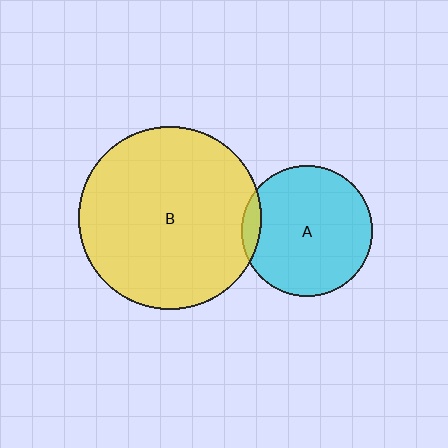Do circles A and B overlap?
Yes.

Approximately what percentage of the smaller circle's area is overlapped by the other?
Approximately 5%.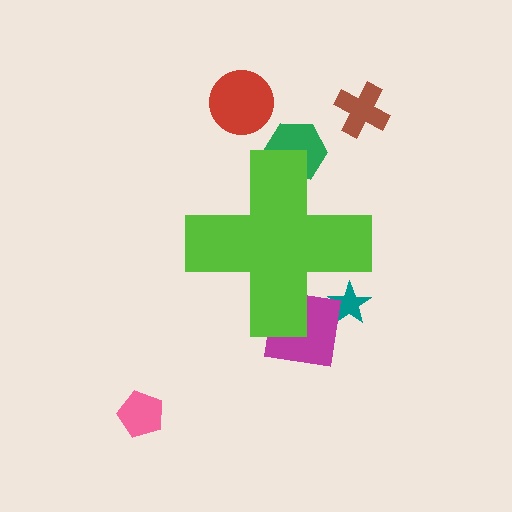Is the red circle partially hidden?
No, the red circle is fully visible.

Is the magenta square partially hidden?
Yes, the magenta square is partially hidden behind the lime cross.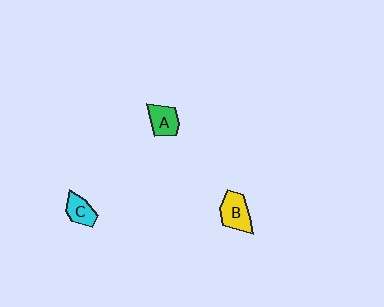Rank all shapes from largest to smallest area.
From largest to smallest: B (yellow), A (green), C (cyan).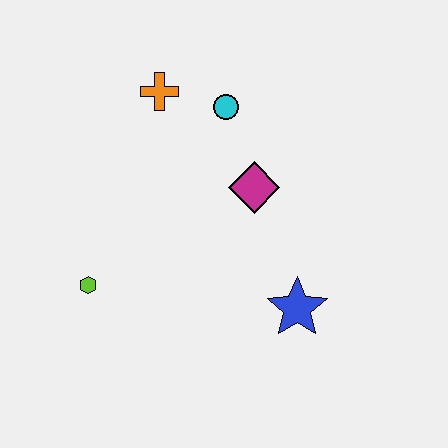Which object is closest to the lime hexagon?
The magenta diamond is closest to the lime hexagon.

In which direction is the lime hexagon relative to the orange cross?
The lime hexagon is below the orange cross.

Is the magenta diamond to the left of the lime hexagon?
No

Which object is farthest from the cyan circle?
The lime hexagon is farthest from the cyan circle.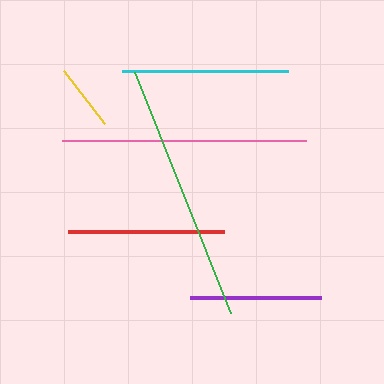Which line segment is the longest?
The green line is the longest at approximately 260 pixels.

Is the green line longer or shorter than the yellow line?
The green line is longer than the yellow line.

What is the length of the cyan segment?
The cyan segment is approximately 166 pixels long.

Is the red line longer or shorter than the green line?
The green line is longer than the red line.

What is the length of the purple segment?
The purple segment is approximately 131 pixels long.